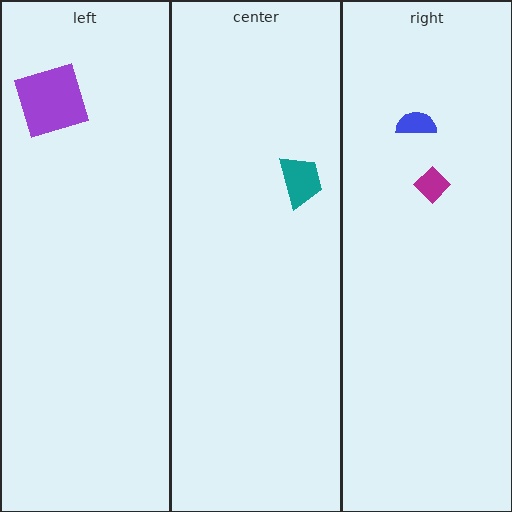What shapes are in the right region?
The magenta diamond, the blue semicircle.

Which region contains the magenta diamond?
The right region.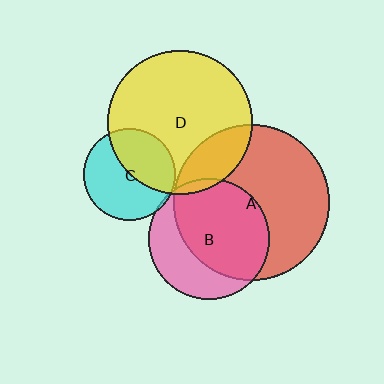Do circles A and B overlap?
Yes.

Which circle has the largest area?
Circle A (red).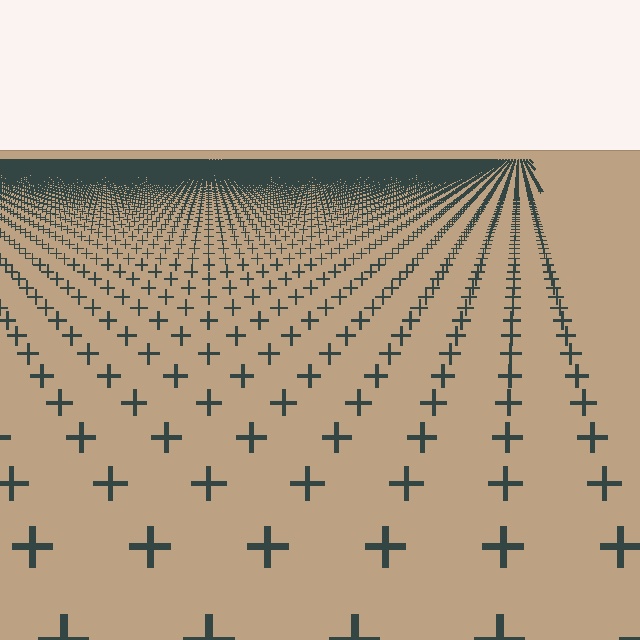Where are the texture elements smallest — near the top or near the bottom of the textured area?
Near the top.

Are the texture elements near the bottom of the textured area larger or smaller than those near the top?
Larger. Near the bottom, elements are closer to the viewer and appear at a bigger on-screen size.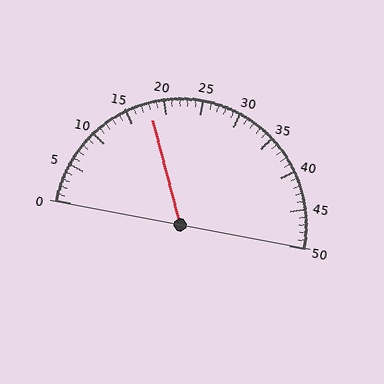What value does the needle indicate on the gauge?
The needle indicates approximately 18.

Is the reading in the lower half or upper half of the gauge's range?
The reading is in the lower half of the range (0 to 50).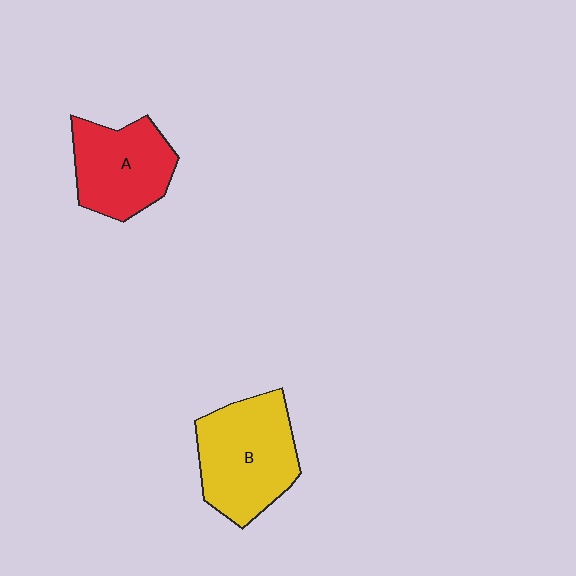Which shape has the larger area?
Shape B (yellow).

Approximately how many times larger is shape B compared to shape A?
Approximately 1.2 times.